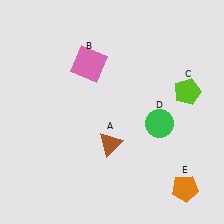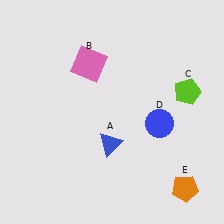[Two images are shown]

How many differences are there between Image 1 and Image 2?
There are 2 differences between the two images.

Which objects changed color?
A changed from brown to blue. D changed from green to blue.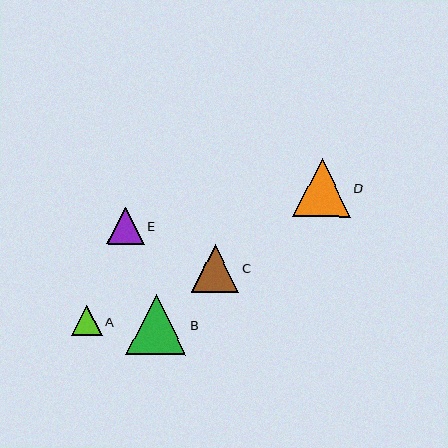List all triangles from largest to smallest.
From largest to smallest: B, D, C, E, A.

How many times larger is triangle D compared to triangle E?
Triangle D is approximately 1.6 times the size of triangle E.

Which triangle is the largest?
Triangle B is the largest with a size of approximately 60 pixels.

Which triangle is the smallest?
Triangle A is the smallest with a size of approximately 31 pixels.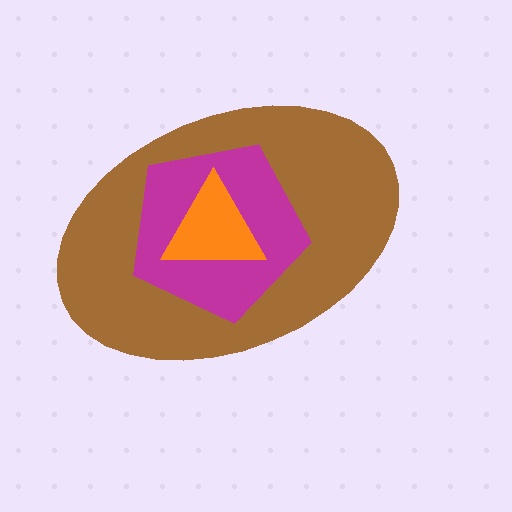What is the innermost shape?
The orange triangle.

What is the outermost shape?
The brown ellipse.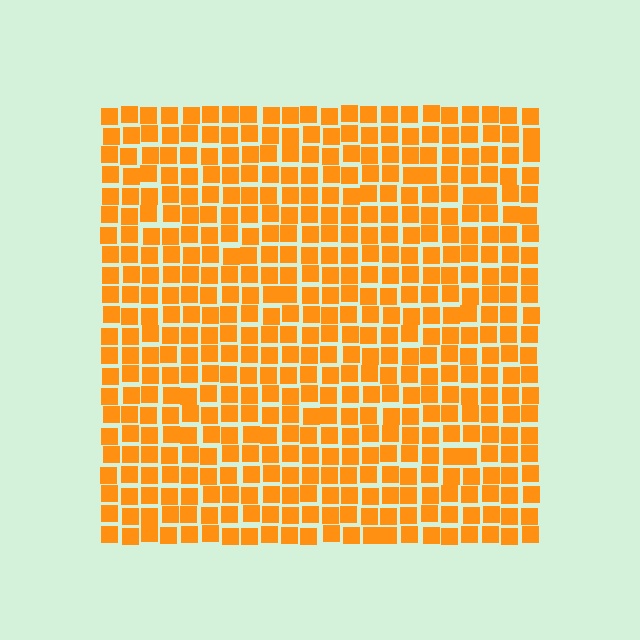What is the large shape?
The large shape is a square.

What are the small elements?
The small elements are squares.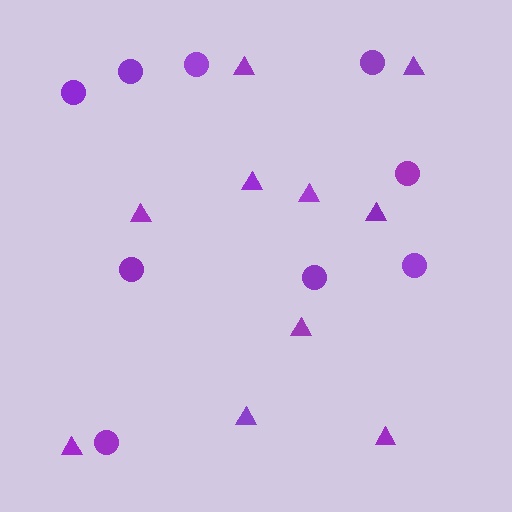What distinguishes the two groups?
There are 2 groups: one group of triangles (10) and one group of circles (9).